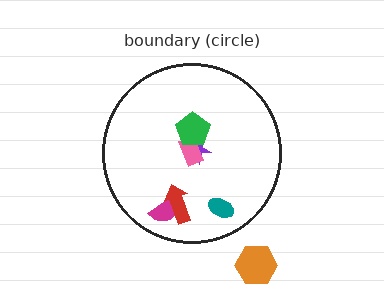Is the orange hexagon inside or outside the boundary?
Outside.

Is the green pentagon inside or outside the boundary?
Inside.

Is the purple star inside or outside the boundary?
Inside.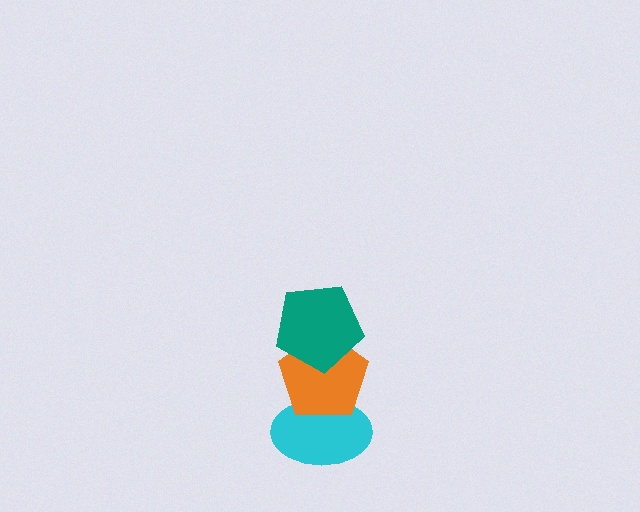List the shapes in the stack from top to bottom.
From top to bottom: the teal pentagon, the orange pentagon, the cyan ellipse.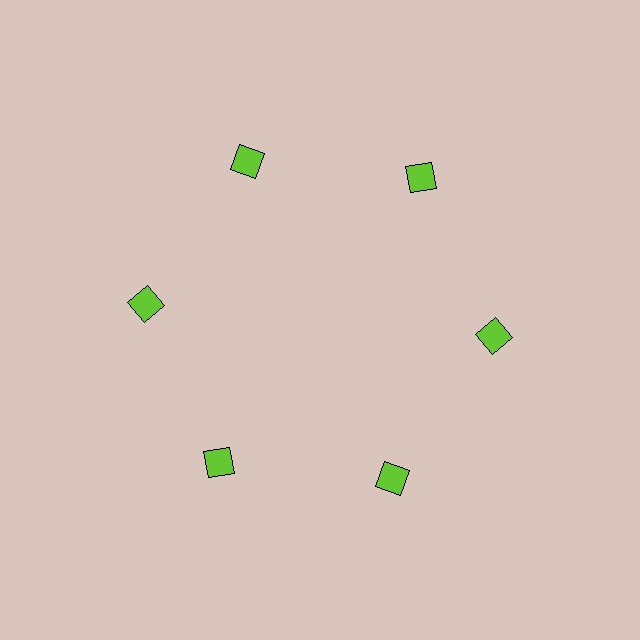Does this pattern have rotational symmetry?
Yes, this pattern has 6-fold rotational symmetry. It looks the same after rotating 60 degrees around the center.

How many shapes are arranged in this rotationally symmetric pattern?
There are 6 shapes, arranged in 6 groups of 1.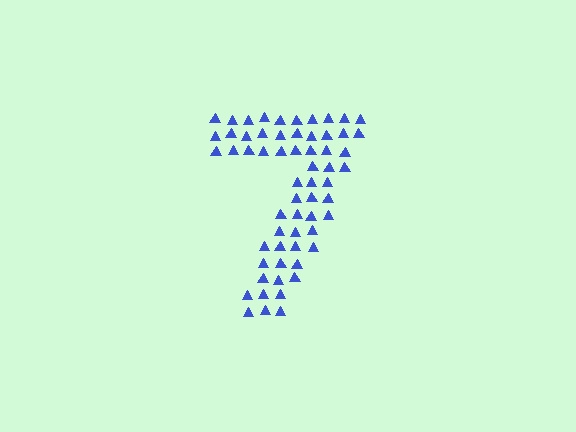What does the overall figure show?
The overall figure shows the digit 7.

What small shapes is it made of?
It is made of small triangles.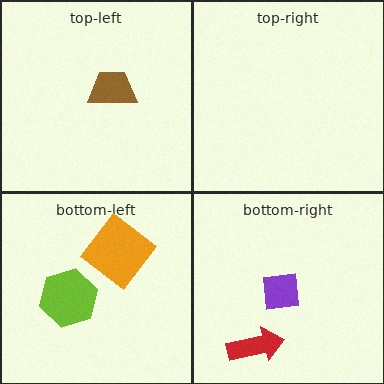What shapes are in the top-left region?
The brown trapezoid.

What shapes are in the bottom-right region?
The purple square, the red arrow.